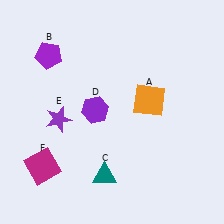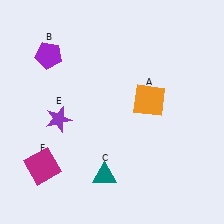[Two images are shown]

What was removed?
The purple hexagon (D) was removed in Image 2.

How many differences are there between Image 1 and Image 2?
There is 1 difference between the two images.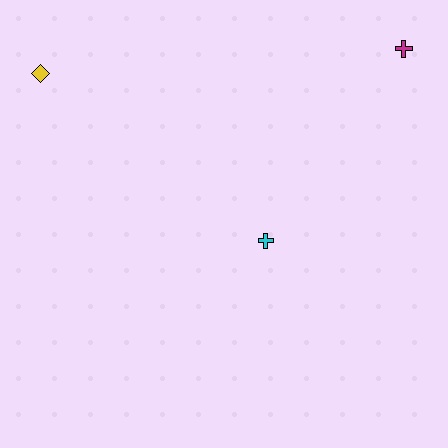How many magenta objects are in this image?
There is 1 magenta object.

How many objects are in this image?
There are 3 objects.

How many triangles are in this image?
There are no triangles.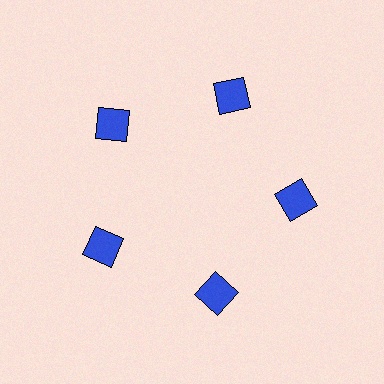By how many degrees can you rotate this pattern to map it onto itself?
The pattern maps onto itself every 72 degrees of rotation.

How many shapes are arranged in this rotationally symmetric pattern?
There are 5 shapes, arranged in 5 groups of 1.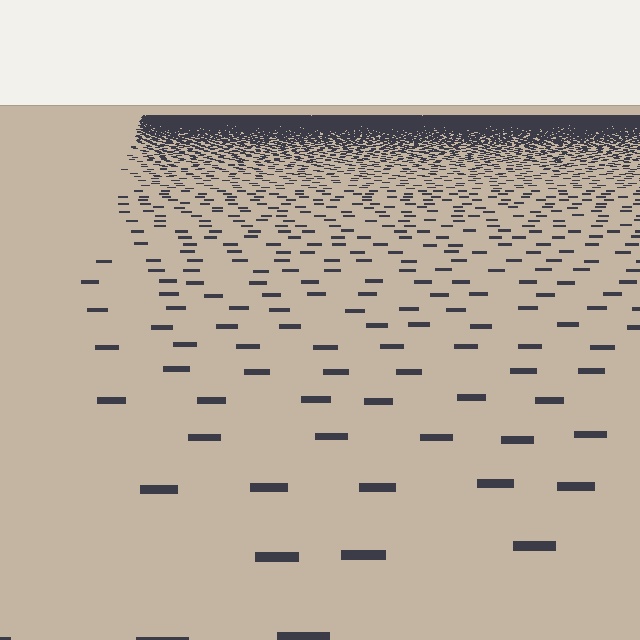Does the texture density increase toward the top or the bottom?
Density increases toward the top.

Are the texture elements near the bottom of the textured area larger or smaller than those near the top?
Larger. Near the bottom, elements are closer to the viewer and appear at a bigger on-screen size.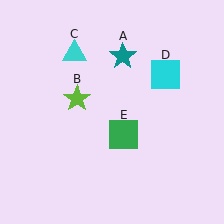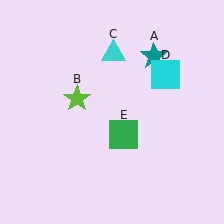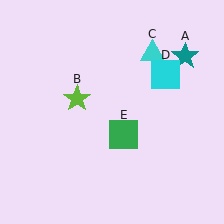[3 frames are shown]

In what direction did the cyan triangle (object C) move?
The cyan triangle (object C) moved right.